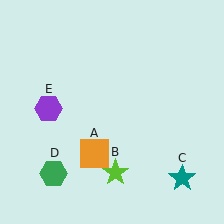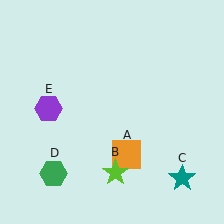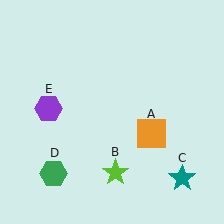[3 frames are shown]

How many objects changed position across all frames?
1 object changed position: orange square (object A).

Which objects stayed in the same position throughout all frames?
Lime star (object B) and teal star (object C) and green hexagon (object D) and purple hexagon (object E) remained stationary.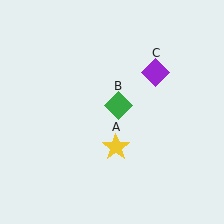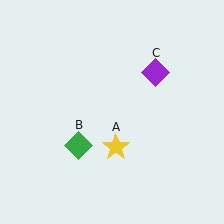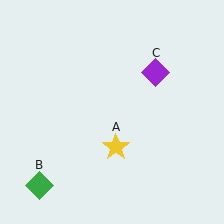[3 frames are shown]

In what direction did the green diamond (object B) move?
The green diamond (object B) moved down and to the left.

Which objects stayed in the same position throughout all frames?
Yellow star (object A) and purple diamond (object C) remained stationary.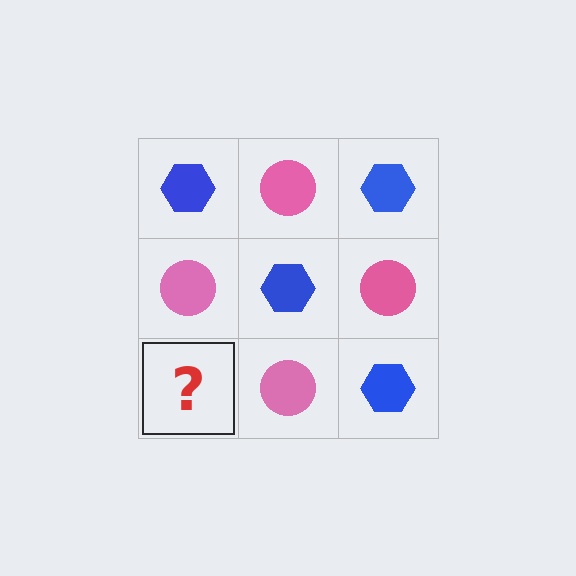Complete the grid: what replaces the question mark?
The question mark should be replaced with a blue hexagon.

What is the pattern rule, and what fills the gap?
The rule is that it alternates blue hexagon and pink circle in a checkerboard pattern. The gap should be filled with a blue hexagon.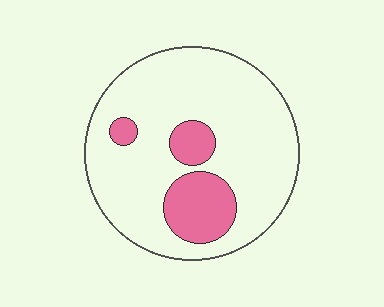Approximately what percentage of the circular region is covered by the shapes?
Approximately 20%.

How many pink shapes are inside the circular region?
3.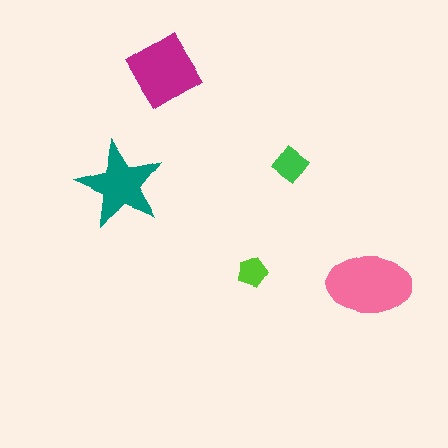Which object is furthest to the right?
The pink ellipse is rightmost.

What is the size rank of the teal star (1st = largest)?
3rd.